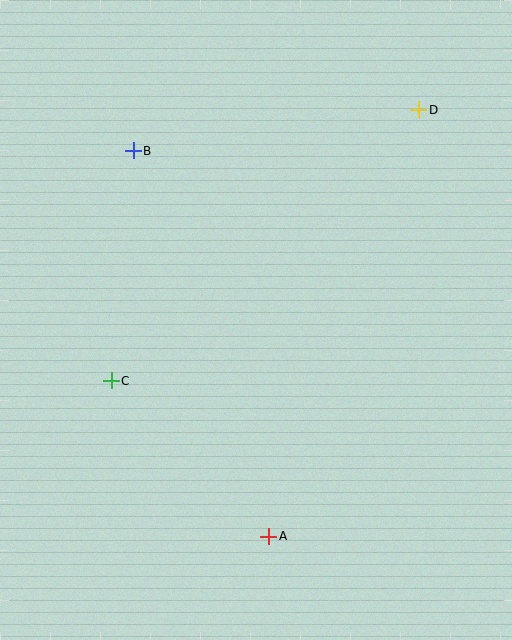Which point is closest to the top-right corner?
Point D is closest to the top-right corner.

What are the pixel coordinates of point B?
Point B is at (133, 151).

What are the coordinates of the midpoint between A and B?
The midpoint between A and B is at (201, 344).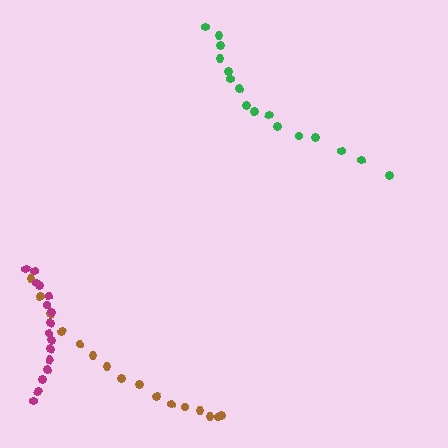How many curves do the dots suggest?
There are 3 distinct paths.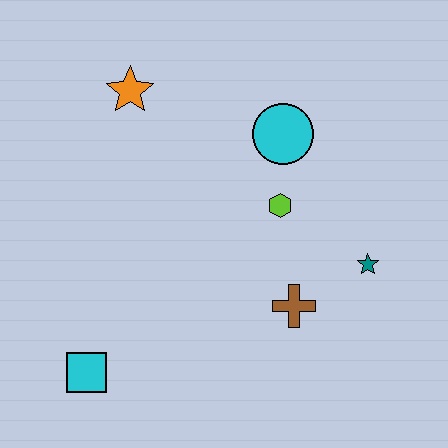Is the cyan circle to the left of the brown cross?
Yes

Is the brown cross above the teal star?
No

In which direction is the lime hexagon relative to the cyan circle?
The lime hexagon is below the cyan circle.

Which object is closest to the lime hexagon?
The cyan circle is closest to the lime hexagon.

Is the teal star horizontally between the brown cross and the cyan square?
No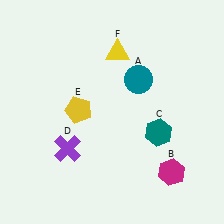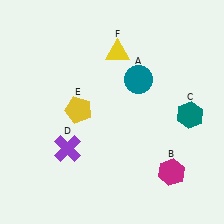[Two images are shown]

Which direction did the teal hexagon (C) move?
The teal hexagon (C) moved right.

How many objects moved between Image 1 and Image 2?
1 object moved between the two images.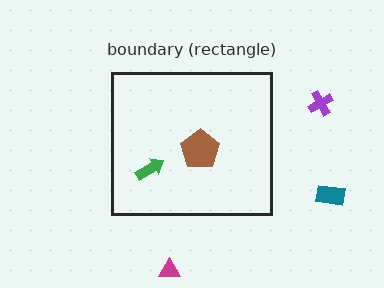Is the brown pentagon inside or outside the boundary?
Inside.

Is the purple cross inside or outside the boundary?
Outside.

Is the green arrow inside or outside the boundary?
Inside.